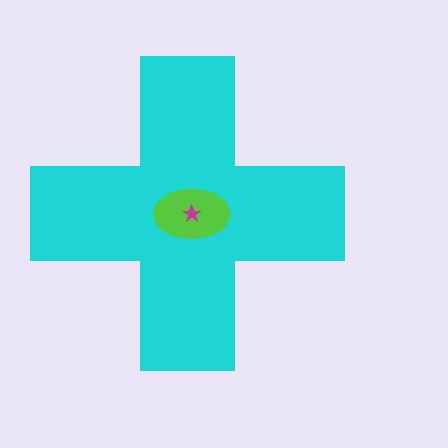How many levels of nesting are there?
3.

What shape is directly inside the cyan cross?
The lime ellipse.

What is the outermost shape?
The cyan cross.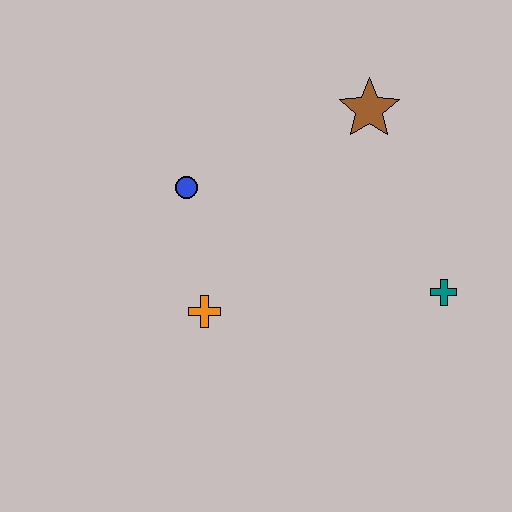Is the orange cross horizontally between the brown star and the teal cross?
No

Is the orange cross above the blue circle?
No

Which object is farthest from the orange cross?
The brown star is farthest from the orange cross.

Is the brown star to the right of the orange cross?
Yes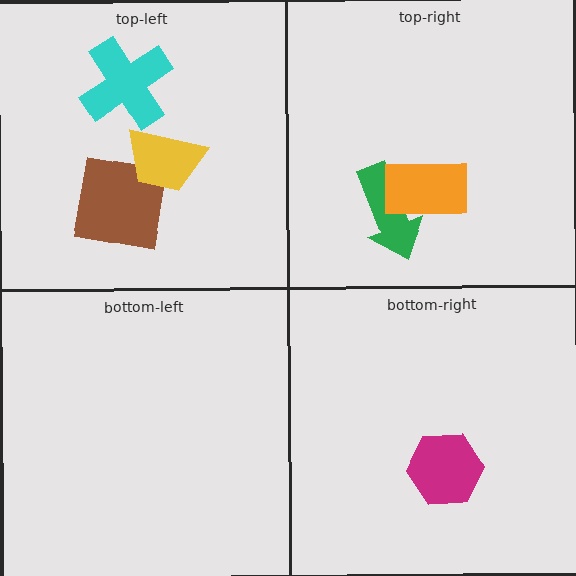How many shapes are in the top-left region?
3.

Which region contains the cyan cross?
The top-left region.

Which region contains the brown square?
The top-left region.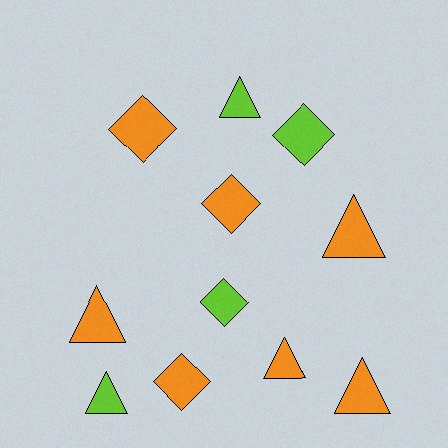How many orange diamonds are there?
There are 3 orange diamonds.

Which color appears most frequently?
Orange, with 7 objects.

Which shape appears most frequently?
Triangle, with 6 objects.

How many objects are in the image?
There are 11 objects.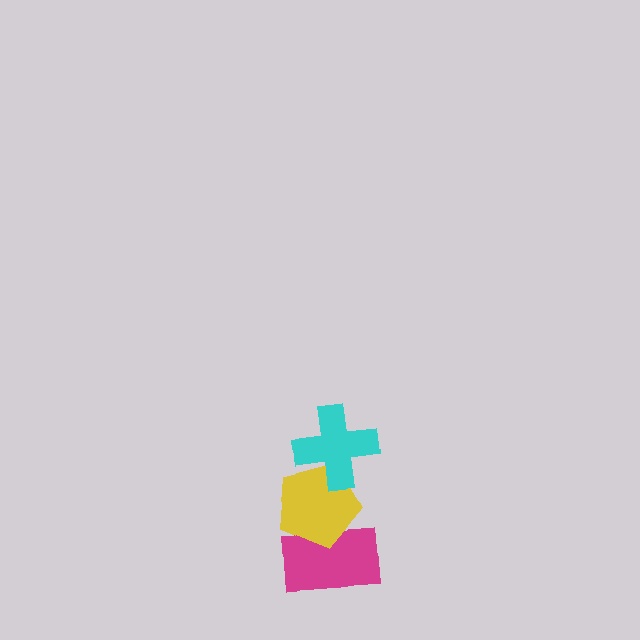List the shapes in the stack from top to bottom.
From top to bottom: the cyan cross, the yellow pentagon, the magenta rectangle.